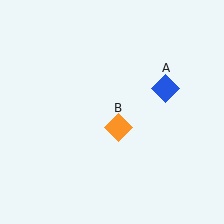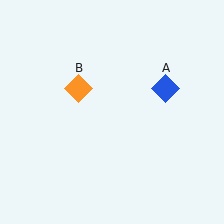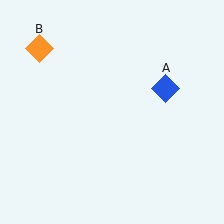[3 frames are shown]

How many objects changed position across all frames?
1 object changed position: orange diamond (object B).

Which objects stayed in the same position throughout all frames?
Blue diamond (object A) remained stationary.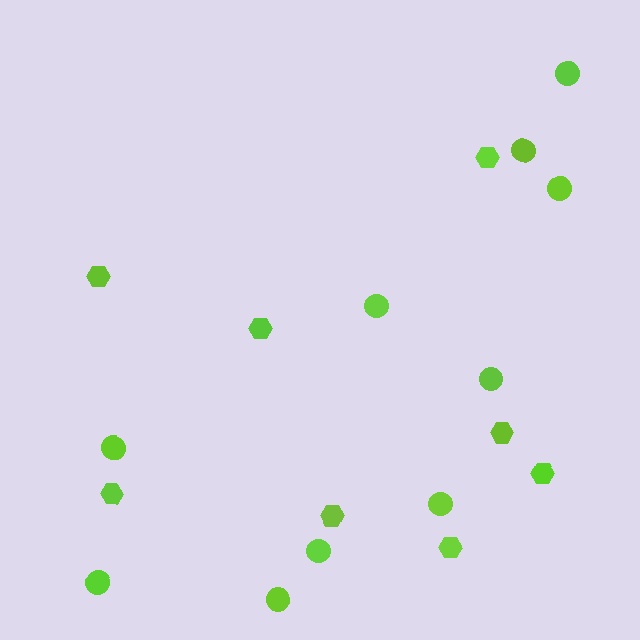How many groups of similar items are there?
There are 2 groups: one group of circles (10) and one group of hexagons (8).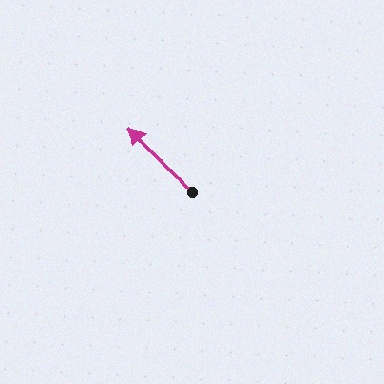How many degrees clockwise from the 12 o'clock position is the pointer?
Approximately 312 degrees.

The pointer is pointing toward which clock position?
Roughly 10 o'clock.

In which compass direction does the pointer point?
Northwest.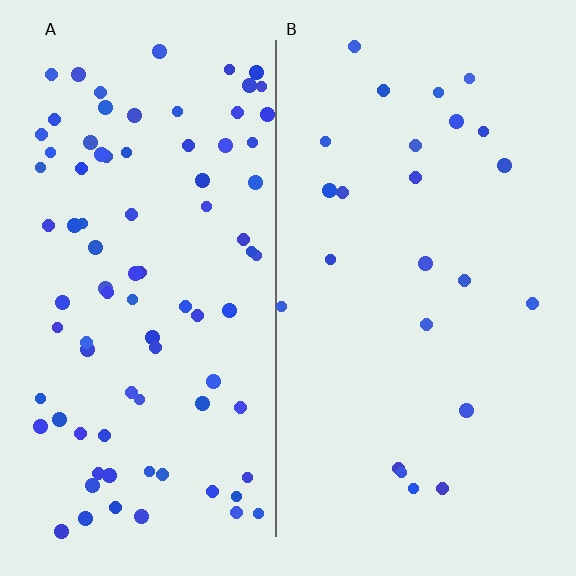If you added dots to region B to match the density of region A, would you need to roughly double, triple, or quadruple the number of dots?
Approximately quadruple.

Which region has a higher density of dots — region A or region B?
A (the left).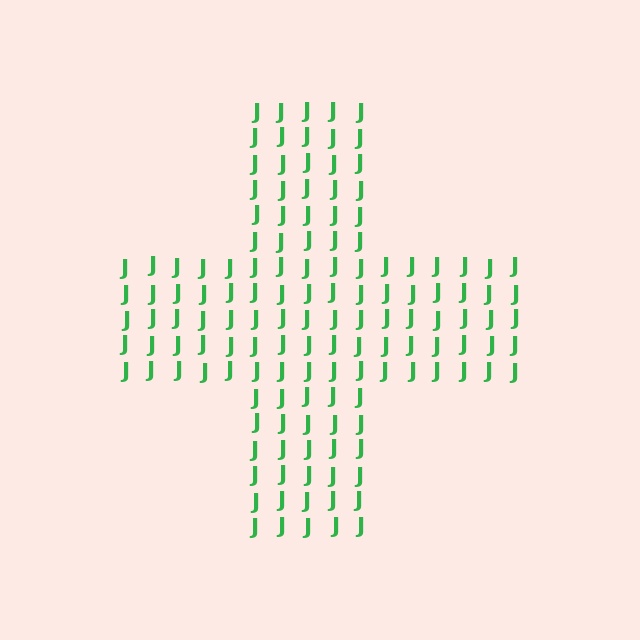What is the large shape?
The large shape is a cross.